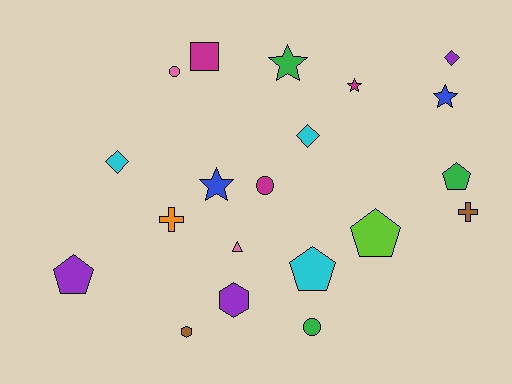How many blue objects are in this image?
There are 2 blue objects.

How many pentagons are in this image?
There are 4 pentagons.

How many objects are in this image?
There are 20 objects.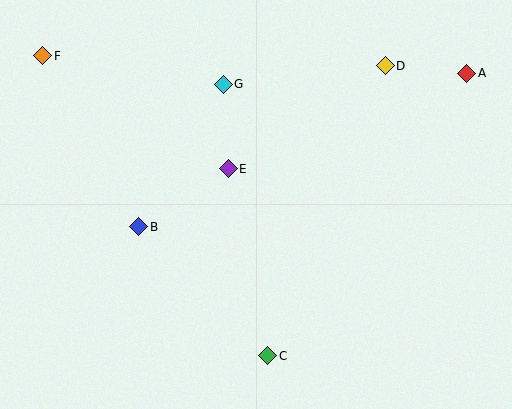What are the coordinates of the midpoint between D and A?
The midpoint between D and A is at (426, 69).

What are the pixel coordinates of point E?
Point E is at (228, 169).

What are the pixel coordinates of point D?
Point D is at (385, 66).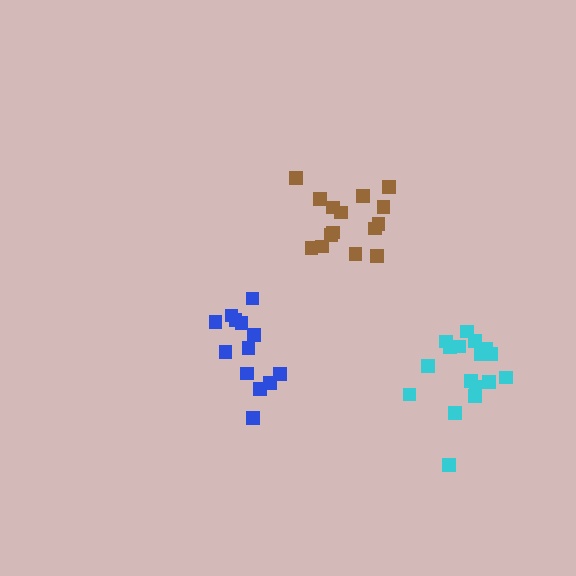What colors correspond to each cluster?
The clusters are colored: blue, brown, cyan.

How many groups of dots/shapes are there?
There are 3 groups.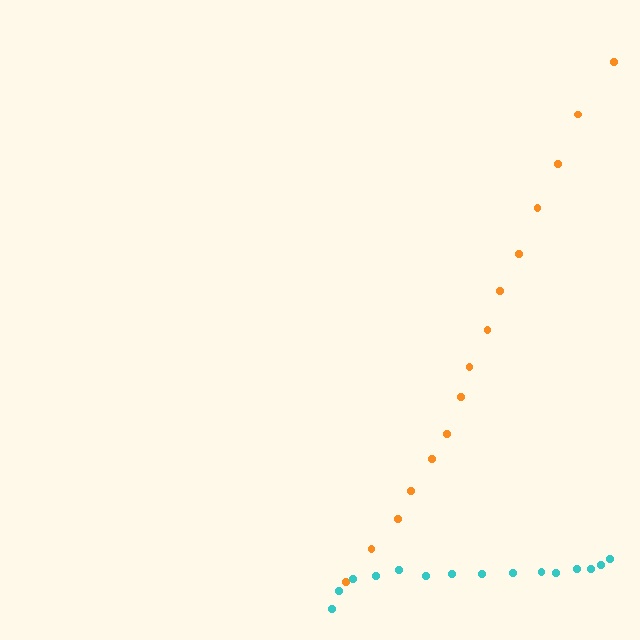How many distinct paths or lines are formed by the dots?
There are 2 distinct paths.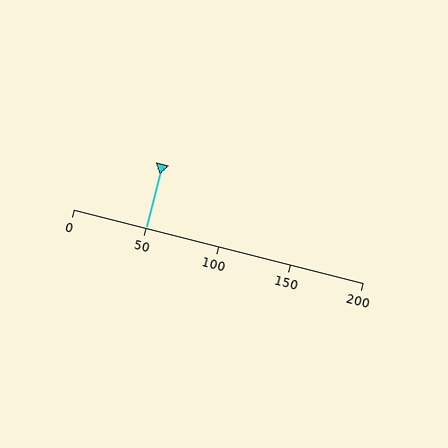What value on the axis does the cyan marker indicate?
The marker indicates approximately 50.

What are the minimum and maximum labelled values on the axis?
The axis runs from 0 to 200.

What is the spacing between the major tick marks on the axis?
The major ticks are spaced 50 apart.